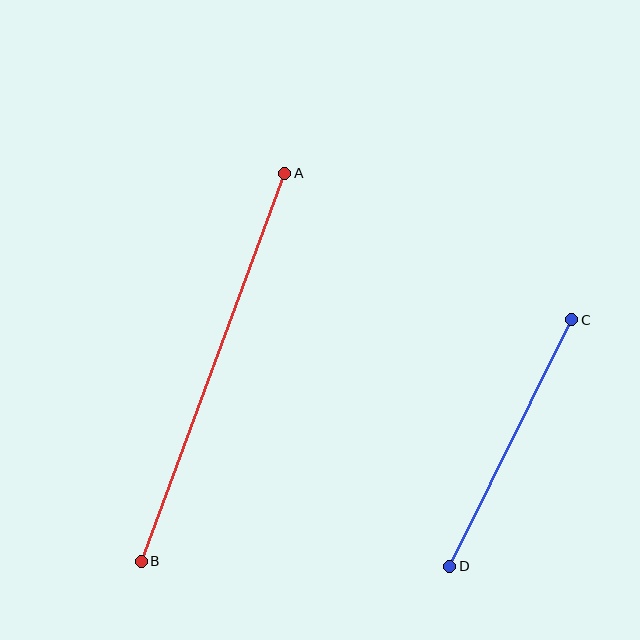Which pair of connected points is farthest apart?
Points A and B are farthest apart.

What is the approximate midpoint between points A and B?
The midpoint is at approximately (213, 367) pixels.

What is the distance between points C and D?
The distance is approximately 275 pixels.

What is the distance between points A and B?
The distance is approximately 414 pixels.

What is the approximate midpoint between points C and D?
The midpoint is at approximately (511, 443) pixels.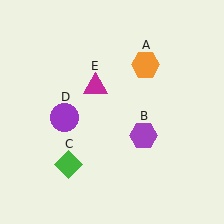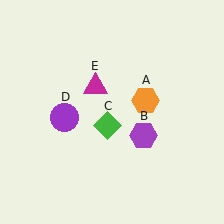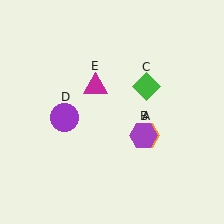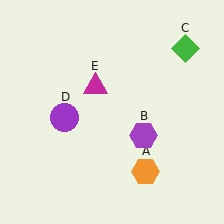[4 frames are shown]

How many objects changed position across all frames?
2 objects changed position: orange hexagon (object A), green diamond (object C).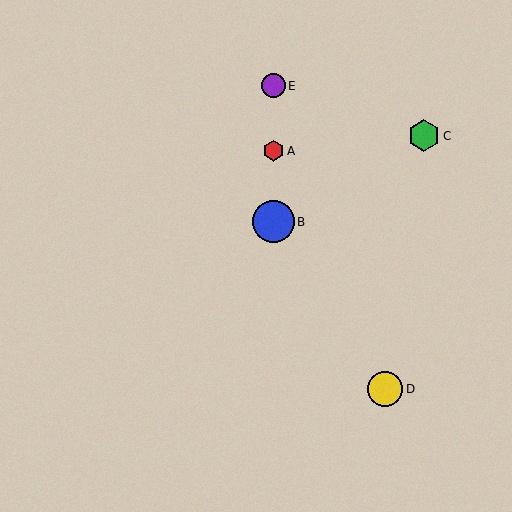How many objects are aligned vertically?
3 objects (A, B, E) are aligned vertically.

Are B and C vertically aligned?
No, B is at x≈273 and C is at x≈424.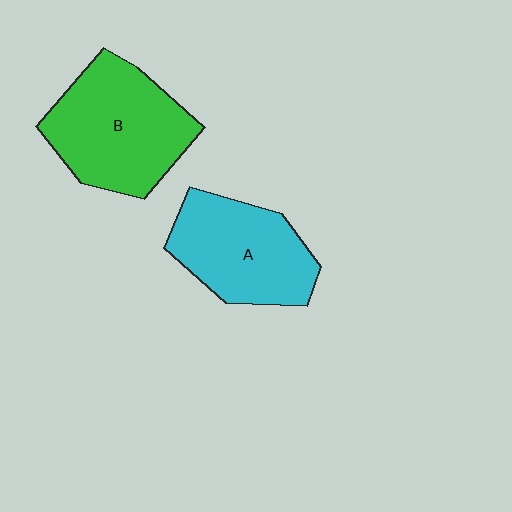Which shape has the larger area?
Shape B (green).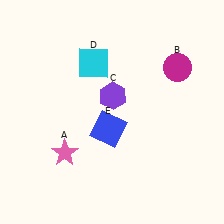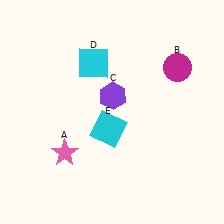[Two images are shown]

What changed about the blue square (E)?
In Image 1, E is blue. In Image 2, it changed to cyan.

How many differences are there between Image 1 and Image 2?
There is 1 difference between the two images.